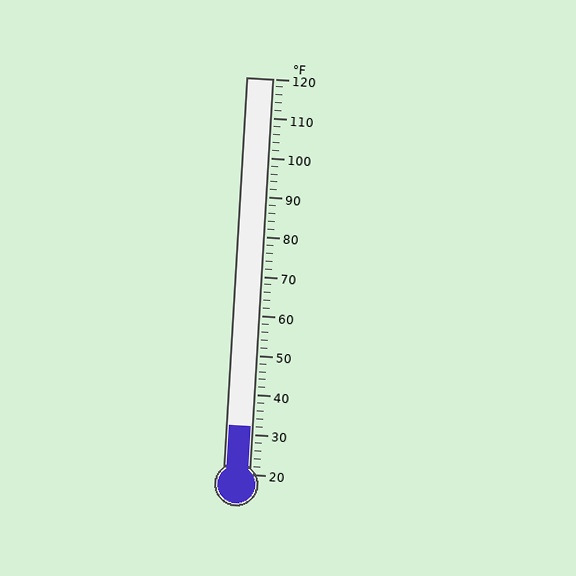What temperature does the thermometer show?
The thermometer shows approximately 32°F.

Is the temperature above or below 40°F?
The temperature is below 40°F.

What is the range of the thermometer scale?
The thermometer scale ranges from 20°F to 120°F.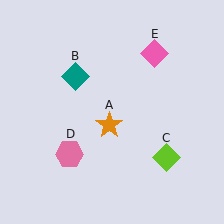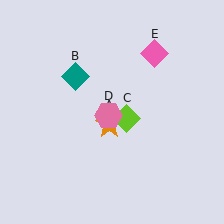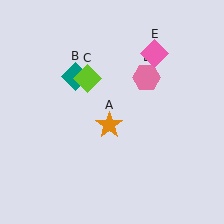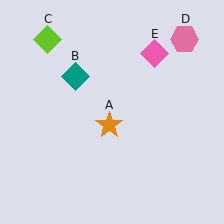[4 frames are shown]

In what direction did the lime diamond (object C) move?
The lime diamond (object C) moved up and to the left.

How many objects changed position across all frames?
2 objects changed position: lime diamond (object C), pink hexagon (object D).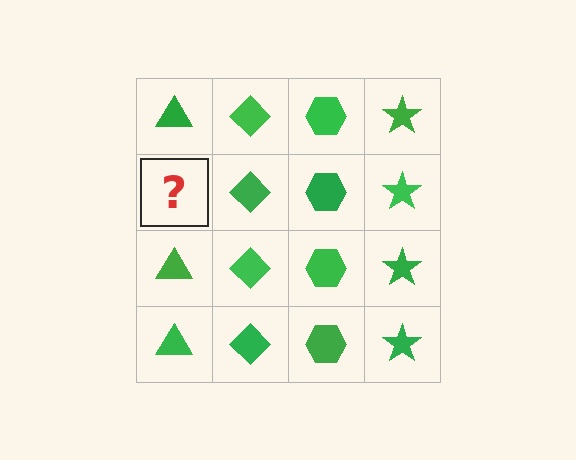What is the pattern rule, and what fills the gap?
The rule is that each column has a consistent shape. The gap should be filled with a green triangle.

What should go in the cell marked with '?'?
The missing cell should contain a green triangle.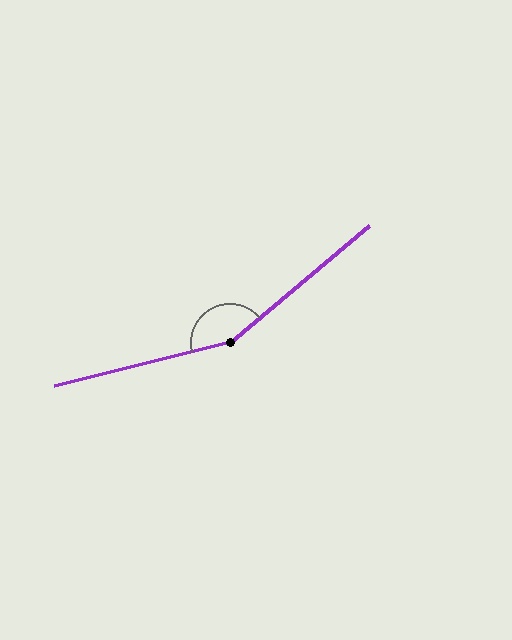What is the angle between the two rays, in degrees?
Approximately 154 degrees.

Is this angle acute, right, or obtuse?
It is obtuse.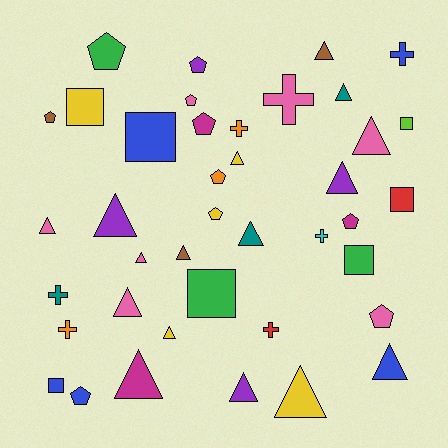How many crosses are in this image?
There are 7 crosses.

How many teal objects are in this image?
There are 3 teal objects.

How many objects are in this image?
There are 40 objects.